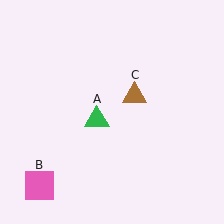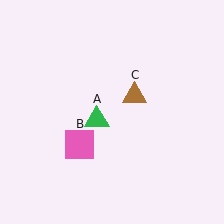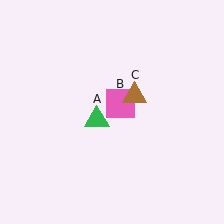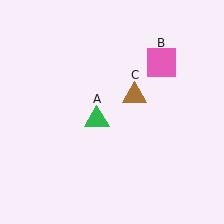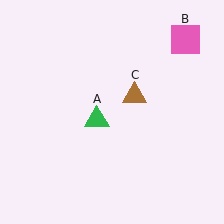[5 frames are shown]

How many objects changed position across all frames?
1 object changed position: pink square (object B).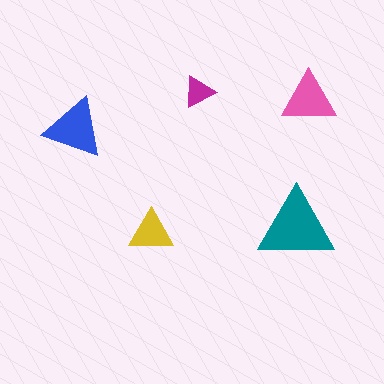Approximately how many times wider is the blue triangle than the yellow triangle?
About 1.5 times wider.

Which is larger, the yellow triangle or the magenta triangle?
The yellow one.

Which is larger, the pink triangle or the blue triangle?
The blue one.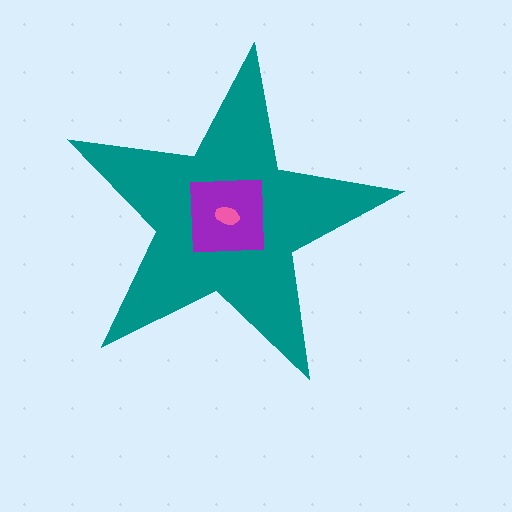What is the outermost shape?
The teal star.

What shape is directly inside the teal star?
The purple square.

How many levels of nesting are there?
3.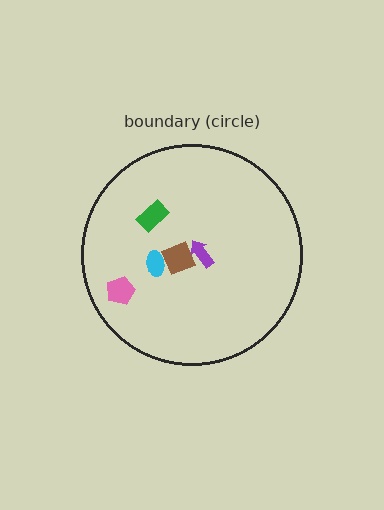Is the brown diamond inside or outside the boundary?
Inside.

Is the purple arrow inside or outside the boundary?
Inside.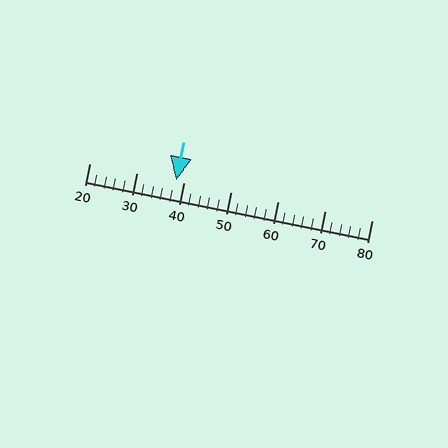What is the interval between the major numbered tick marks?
The major tick marks are spaced 10 units apart.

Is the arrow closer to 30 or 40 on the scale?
The arrow is closer to 40.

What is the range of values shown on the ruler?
The ruler shows values from 20 to 80.